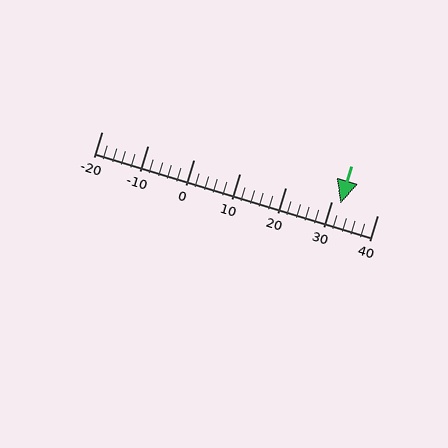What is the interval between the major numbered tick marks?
The major tick marks are spaced 10 units apart.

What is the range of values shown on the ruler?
The ruler shows values from -20 to 40.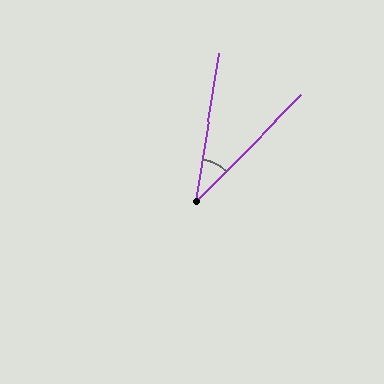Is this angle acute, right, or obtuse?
It is acute.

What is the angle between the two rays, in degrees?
Approximately 36 degrees.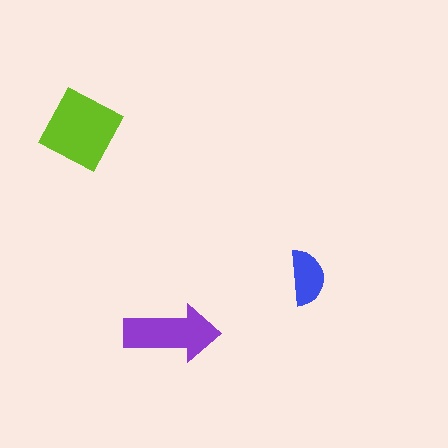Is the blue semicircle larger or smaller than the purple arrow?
Smaller.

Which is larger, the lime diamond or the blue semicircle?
The lime diamond.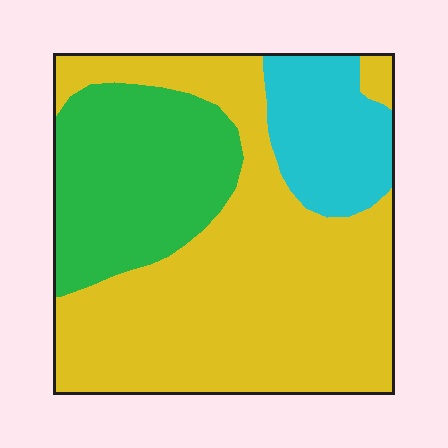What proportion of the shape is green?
Green takes up about one quarter (1/4) of the shape.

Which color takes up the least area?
Cyan, at roughly 15%.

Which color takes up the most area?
Yellow, at roughly 60%.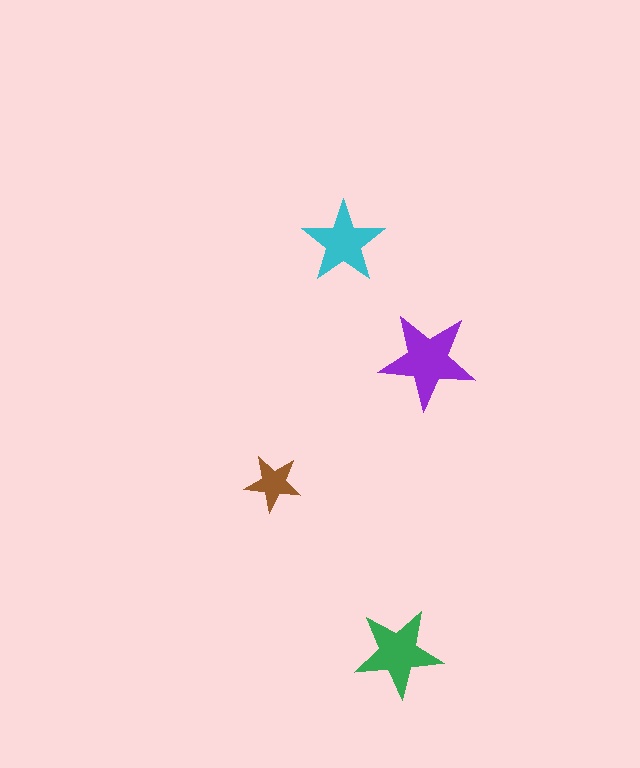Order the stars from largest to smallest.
the purple one, the green one, the cyan one, the brown one.